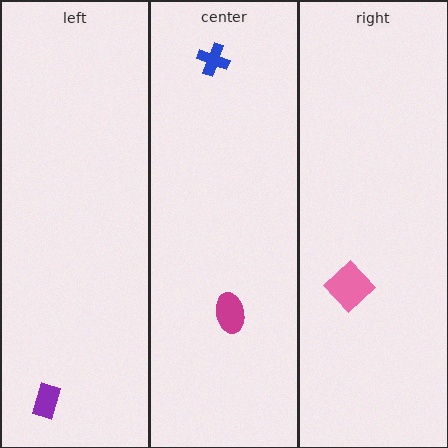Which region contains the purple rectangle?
The left region.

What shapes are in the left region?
The purple rectangle.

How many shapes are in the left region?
1.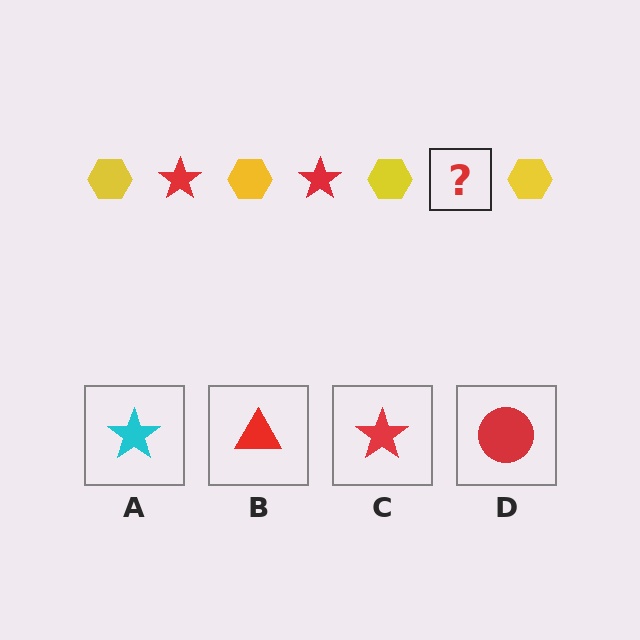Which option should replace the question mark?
Option C.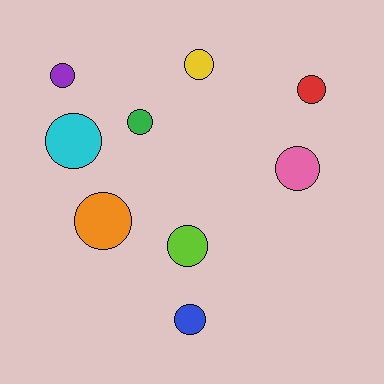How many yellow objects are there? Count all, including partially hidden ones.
There is 1 yellow object.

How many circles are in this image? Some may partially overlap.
There are 9 circles.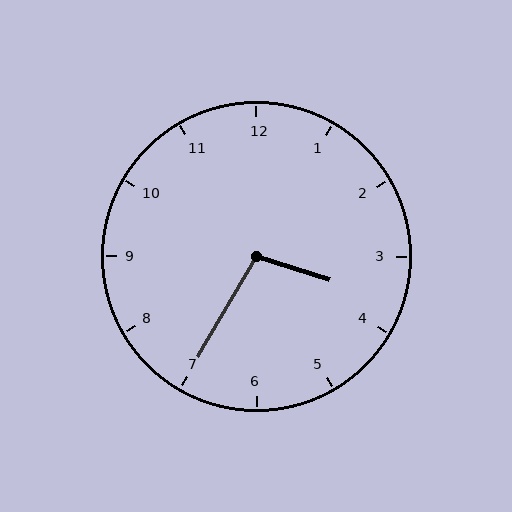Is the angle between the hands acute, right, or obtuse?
It is obtuse.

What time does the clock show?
3:35.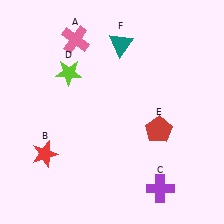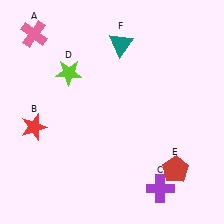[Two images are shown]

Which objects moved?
The objects that moved are: the pink cross (A), the red star (B), the red pentagon (E).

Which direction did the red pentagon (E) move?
The red pentagon (E) moved down.